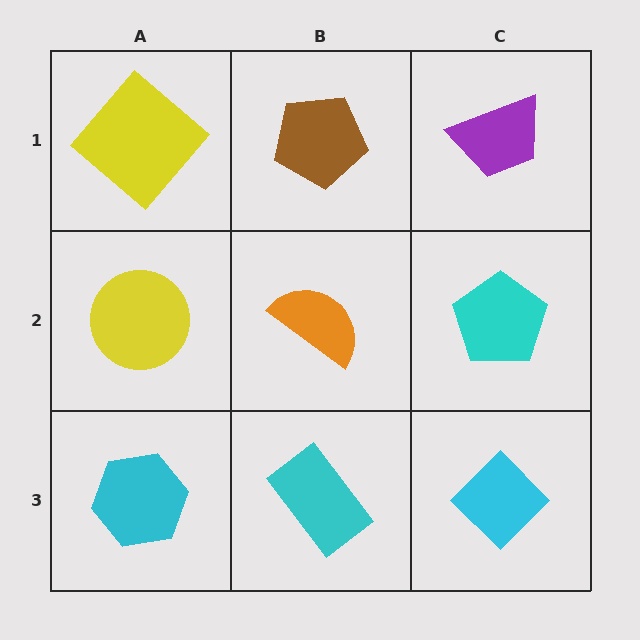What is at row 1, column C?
A purple trapezoid.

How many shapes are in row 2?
3 shapes.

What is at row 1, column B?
A brown pentagon.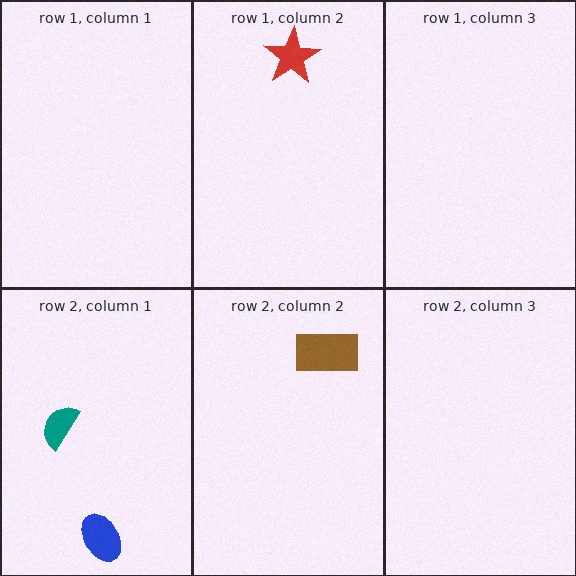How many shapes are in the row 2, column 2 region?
1.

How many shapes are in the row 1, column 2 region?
1.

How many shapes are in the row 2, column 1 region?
2.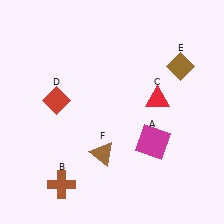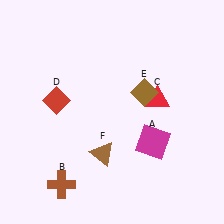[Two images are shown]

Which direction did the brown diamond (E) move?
The brown diamond (E) moved left.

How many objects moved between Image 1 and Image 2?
1 object moved between the two images.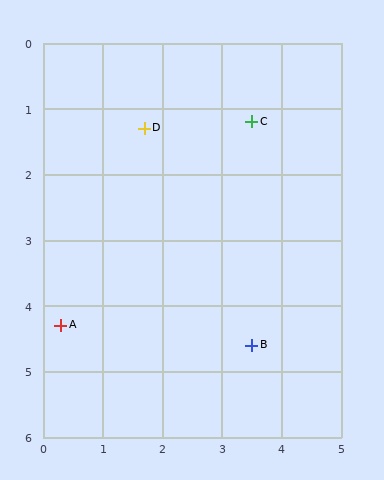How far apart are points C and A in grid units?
Points C and A are about 4.5 grid units apart.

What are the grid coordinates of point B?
Point B is at approximately (3.5, 4.6).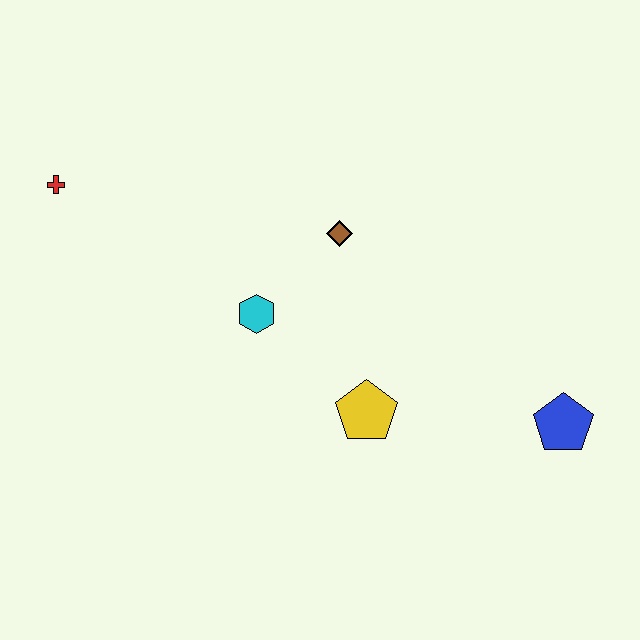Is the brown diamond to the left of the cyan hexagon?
No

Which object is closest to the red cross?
The cyan hexagon is closest to the red cross.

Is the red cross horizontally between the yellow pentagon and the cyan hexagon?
No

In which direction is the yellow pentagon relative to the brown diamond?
The yellow pentagon is below the brown diamond.